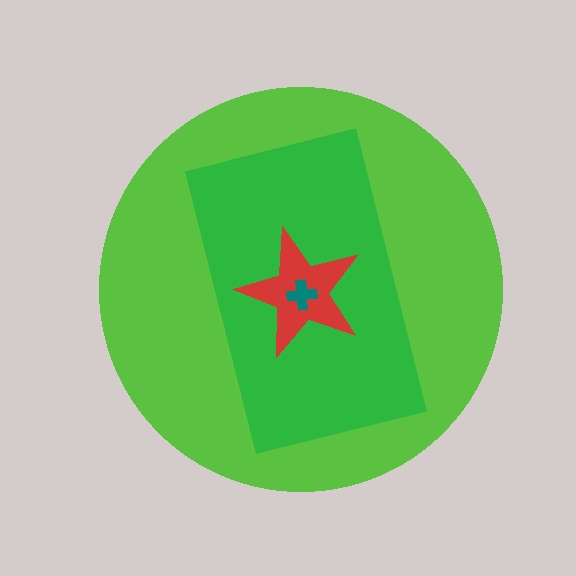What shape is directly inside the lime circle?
The green rectangle.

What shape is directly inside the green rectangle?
The red star.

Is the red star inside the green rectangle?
Yes.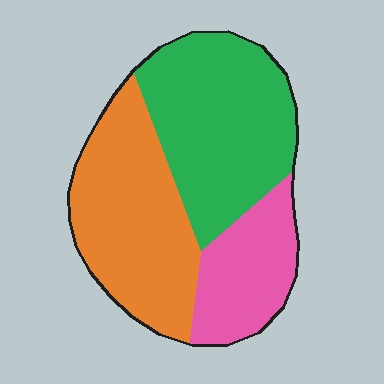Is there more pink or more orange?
Orange.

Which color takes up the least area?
Pink, at roughly 20%.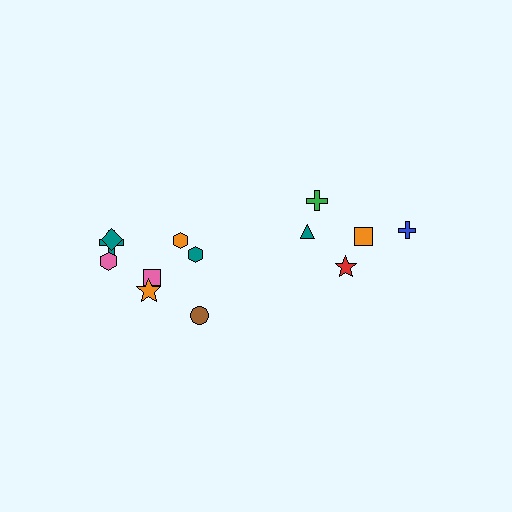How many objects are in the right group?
There are 5 objects.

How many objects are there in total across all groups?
There are 13 objects.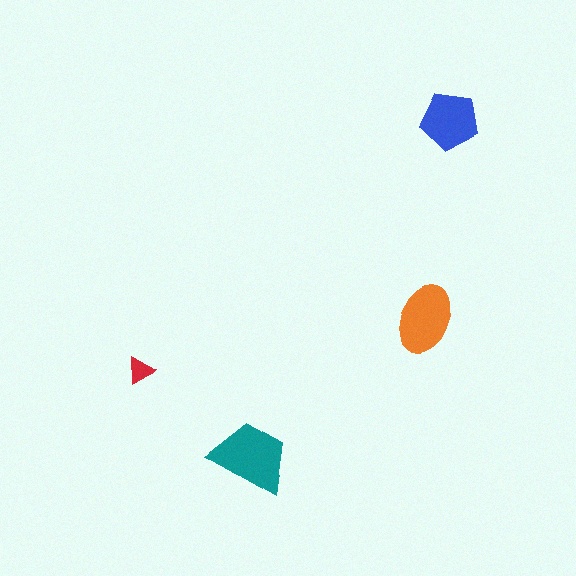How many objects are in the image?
There are 4 objects in the image.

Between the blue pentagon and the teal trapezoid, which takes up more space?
The teal trapezoid.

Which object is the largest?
The teal trapezoid.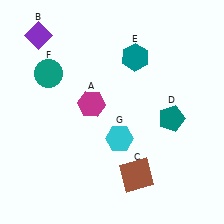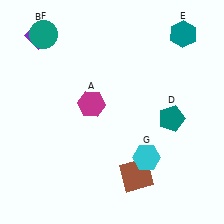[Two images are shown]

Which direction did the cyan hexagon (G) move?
The cyan hexagon (G) moved right.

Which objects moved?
The objects that moved are: the teal hexagon (E), the teal circle (F), the cyan hexagon (G).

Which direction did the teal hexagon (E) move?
The teal hexagon (E) moved right.